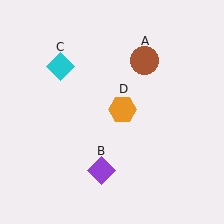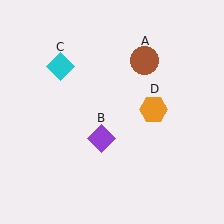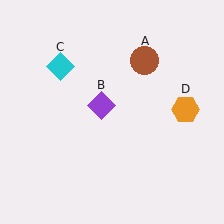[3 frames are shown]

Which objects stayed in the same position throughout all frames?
Brown circle (object A) and cyan diamond (object C) remained stationary.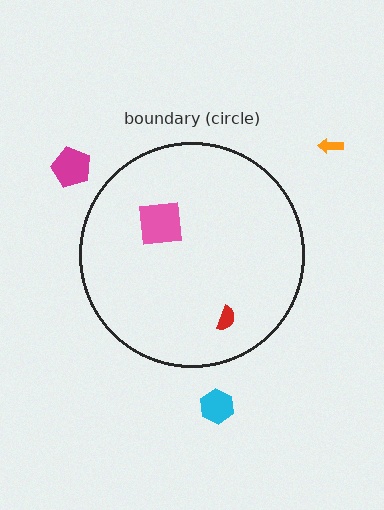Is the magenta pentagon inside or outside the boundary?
Outside.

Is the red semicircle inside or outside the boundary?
Inside.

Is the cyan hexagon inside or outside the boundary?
Outside.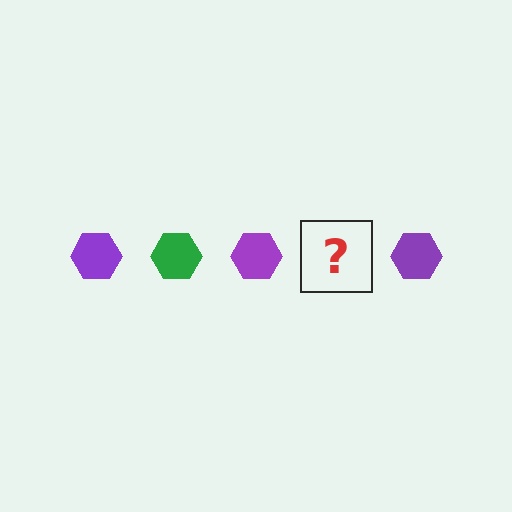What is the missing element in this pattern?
The missing element is a green hexagon.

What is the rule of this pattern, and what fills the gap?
The rule is that the pattern cycles through purple, green hexagons. The gap should be filled with a green hexagon.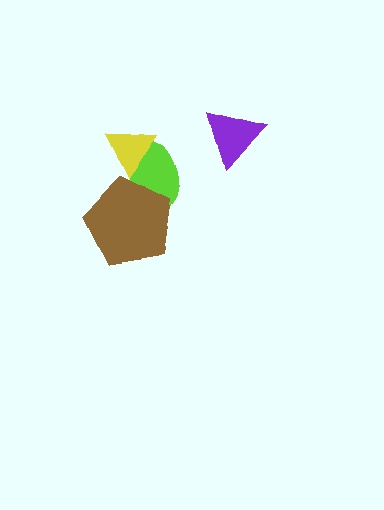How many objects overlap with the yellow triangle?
1 object overlaps with the yellow triangle.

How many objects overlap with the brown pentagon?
1 object overlaps with the brown pentagon.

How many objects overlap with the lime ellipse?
2 objects overlap with the lime ellipse.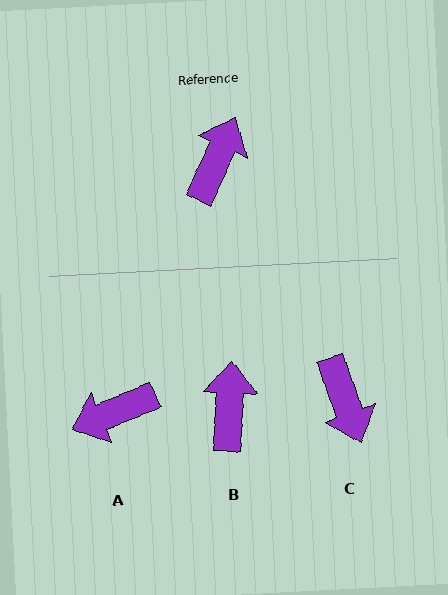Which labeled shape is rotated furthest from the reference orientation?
A, about 137 degrees away.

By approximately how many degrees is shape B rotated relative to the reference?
Approximately 21 degrees counter-clockwise.